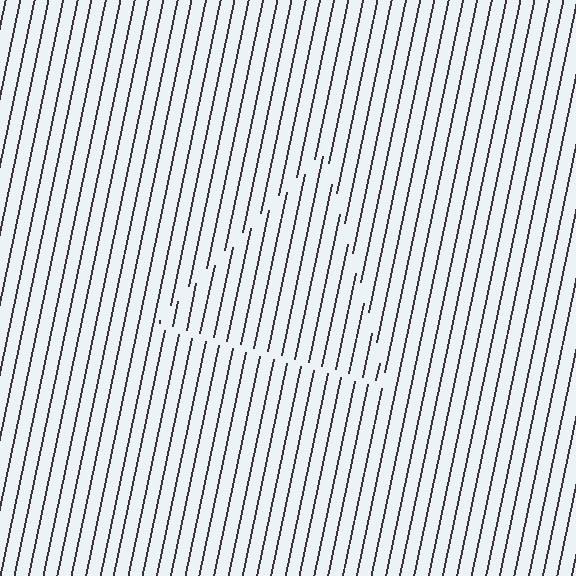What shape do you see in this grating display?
An illusory triangle. The interior of the shape contains the same grating, shifted by half a period — the contour is defined by the phase discontinuity where line-ends from the inner and outer gratings abut.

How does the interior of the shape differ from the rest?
The interior of the shape contains the same grating, shifted by half a period — the contour is defined by the phase discontinuity where line-ends from the inner and outer gratings abut.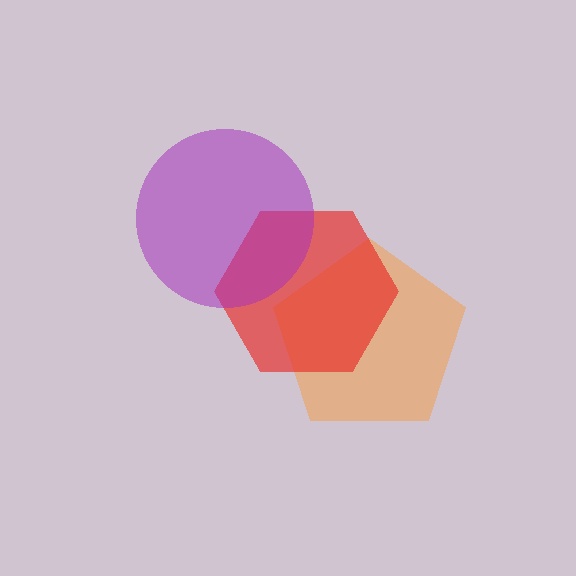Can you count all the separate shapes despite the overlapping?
Yes, there are 3 separate shapes.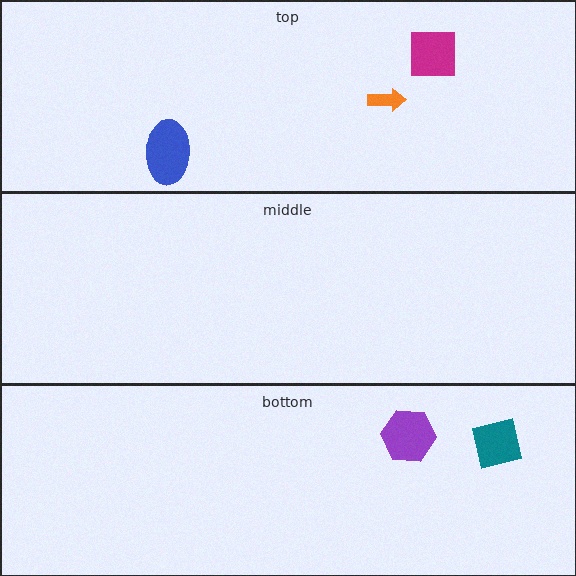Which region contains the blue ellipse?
The top region.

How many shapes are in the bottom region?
2.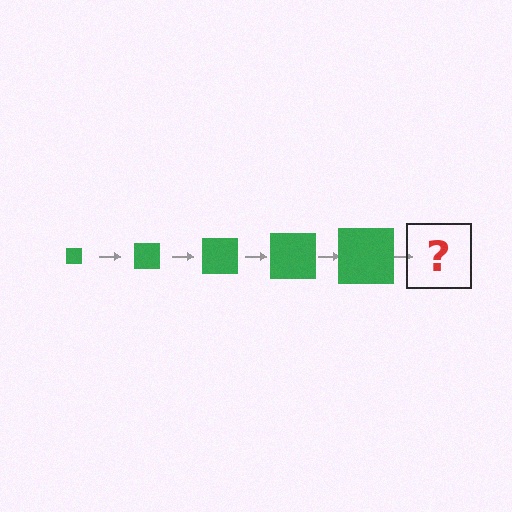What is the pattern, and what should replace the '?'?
The pattern is that the square gets progressively larger each step. The '?' should be a green square, larger than the previous one.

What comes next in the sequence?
The next element should be a green square, larger than the previous one.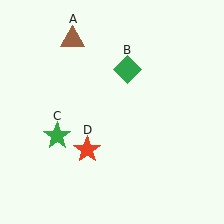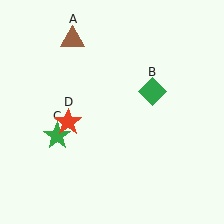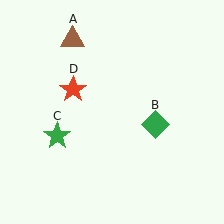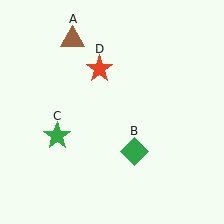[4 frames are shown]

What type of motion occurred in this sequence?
The green diamond (object B), red star (object D) rotated clockwise around the center of the scene.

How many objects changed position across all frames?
2 objects changed position: green diamond (object B), red star (object D).